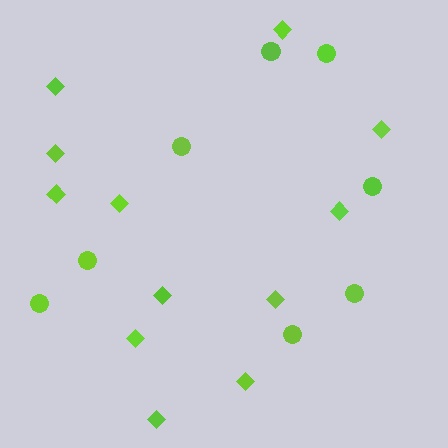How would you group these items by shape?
There are 2 groups: one group of circles (8) and one group of diamonds (12).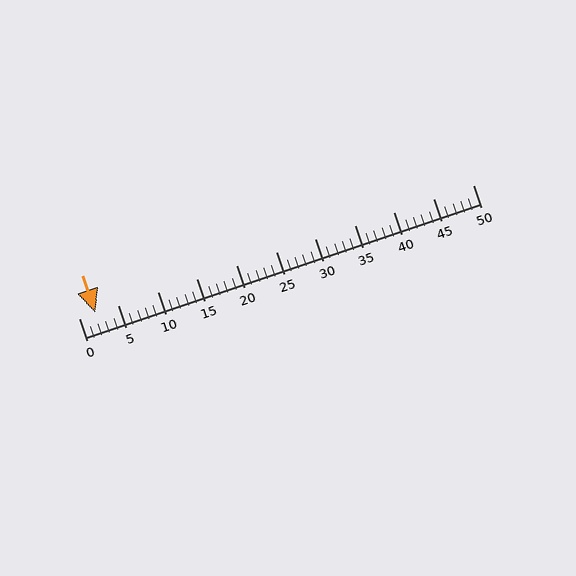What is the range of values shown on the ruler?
The ruler shows values from 0 to 50.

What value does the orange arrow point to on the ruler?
The orange arrow points to approximately 2.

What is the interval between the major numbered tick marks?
The major tick marks are spaced 5 units apart.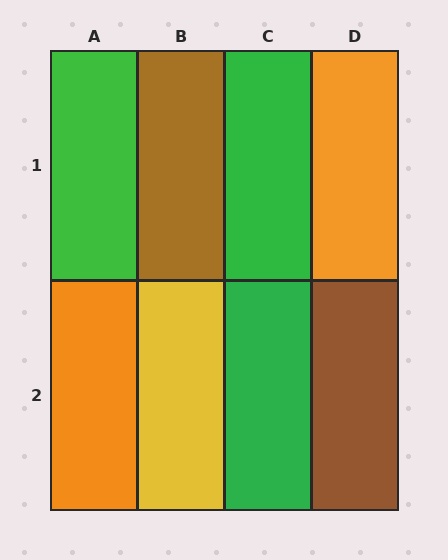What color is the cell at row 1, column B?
Brown.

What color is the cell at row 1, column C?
Green.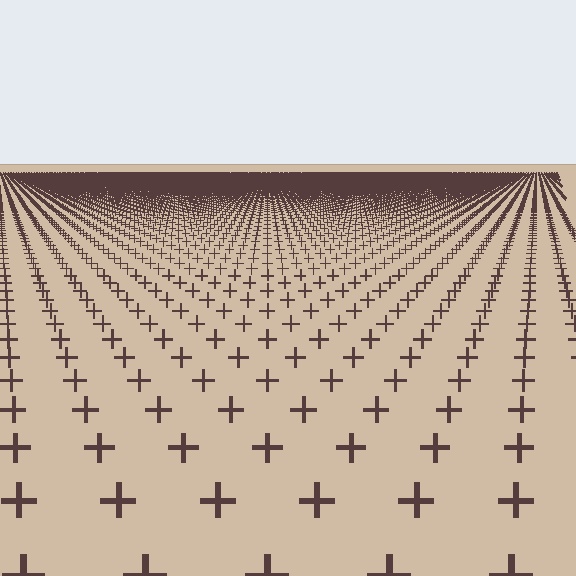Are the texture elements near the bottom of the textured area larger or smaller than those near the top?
Larger. Near the bottom, elements are closer to the viewer and appear at a bigger on-screen size.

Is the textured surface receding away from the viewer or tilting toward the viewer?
The surface is receding away from the viewer. Texture elements get smaller and denser toward the top.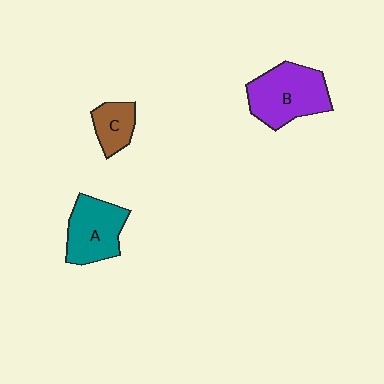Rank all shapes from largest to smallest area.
From largest to smallest: B (purple), A (teal), C (brown).